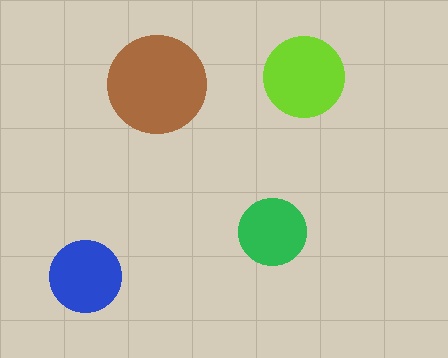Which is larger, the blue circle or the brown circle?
The brown one.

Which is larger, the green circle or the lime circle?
The lime one.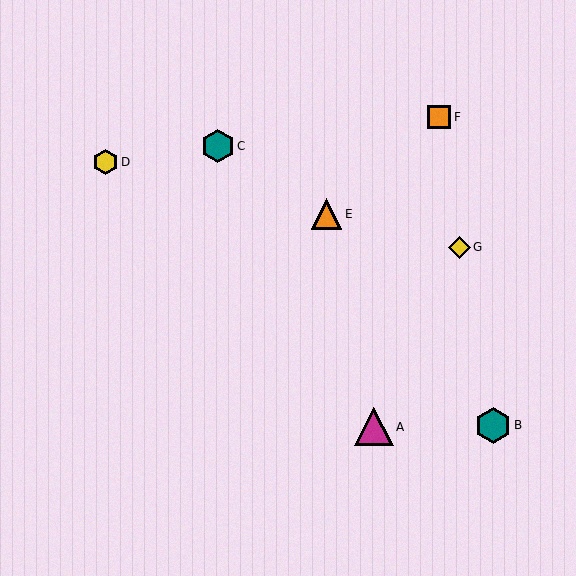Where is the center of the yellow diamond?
The center of the yellow diamond is at (459, 247).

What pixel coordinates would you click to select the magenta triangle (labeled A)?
Click at (374, 427) to select the magenta triangle A.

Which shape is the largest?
The magenta triangle (labeled A) is the largest.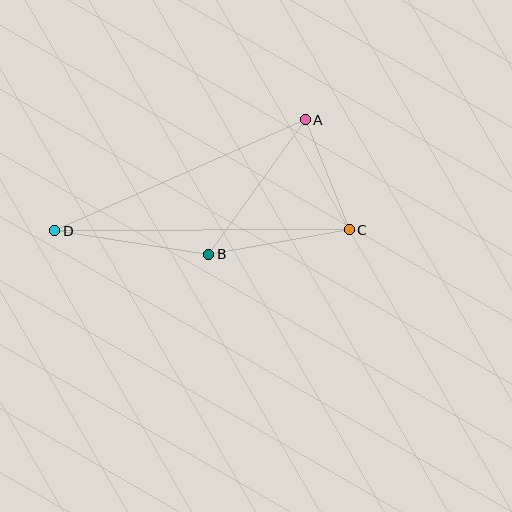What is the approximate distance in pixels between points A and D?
The distance between A and D is approximately 274 pixels.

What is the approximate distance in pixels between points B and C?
The distance between B and C is approximately 143 pixels.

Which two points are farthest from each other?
Points C and D are farthest from each other.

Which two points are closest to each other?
Points A and C are closest to each other.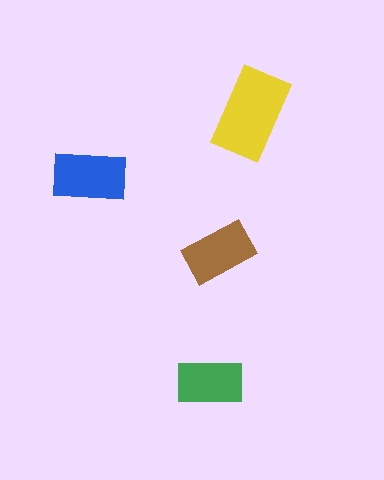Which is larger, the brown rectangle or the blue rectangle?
The blue one.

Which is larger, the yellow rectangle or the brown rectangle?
The yellow one.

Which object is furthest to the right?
The yellow rectangle is rightmost.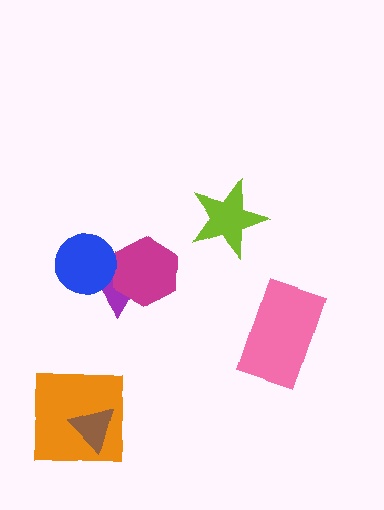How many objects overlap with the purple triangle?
2 objects overlap with the purple triangle.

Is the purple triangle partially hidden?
Yes, it is partially covered by another shape.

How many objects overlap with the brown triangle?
1 object overlaps with the brown triangle.